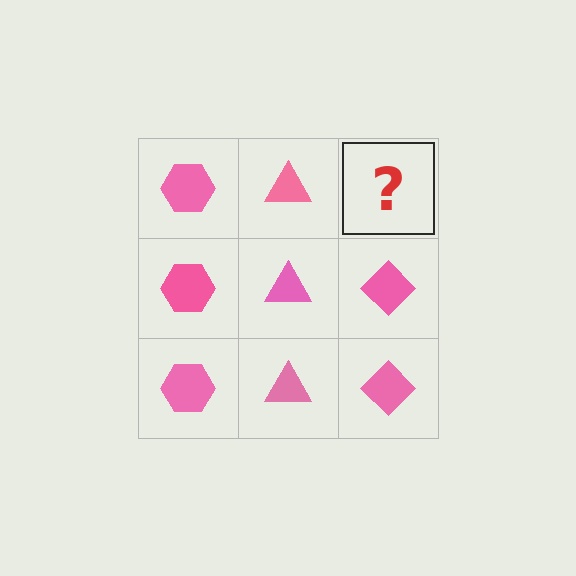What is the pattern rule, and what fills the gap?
The rule is that each column has a consistent shape. The gap should be filled with a pink diamond.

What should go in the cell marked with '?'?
The missing cell should contain a pink diamond.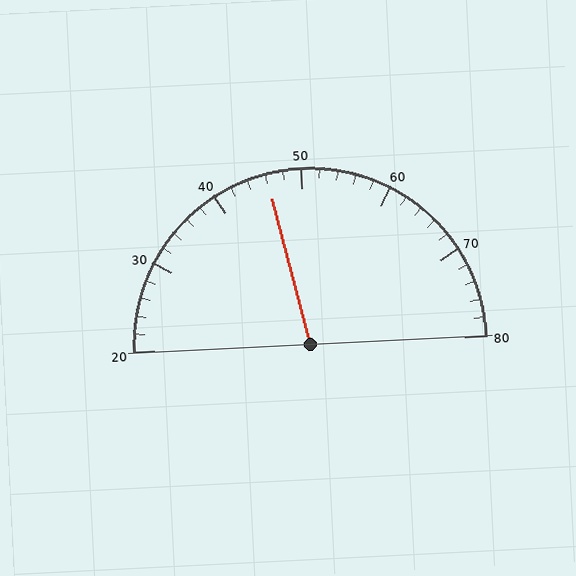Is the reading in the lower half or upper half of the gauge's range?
The reading is in the lower half of the range (20 to 80).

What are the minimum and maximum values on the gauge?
The gauge ranges from 20 to 80.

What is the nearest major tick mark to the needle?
The nearest major tick mark is 50.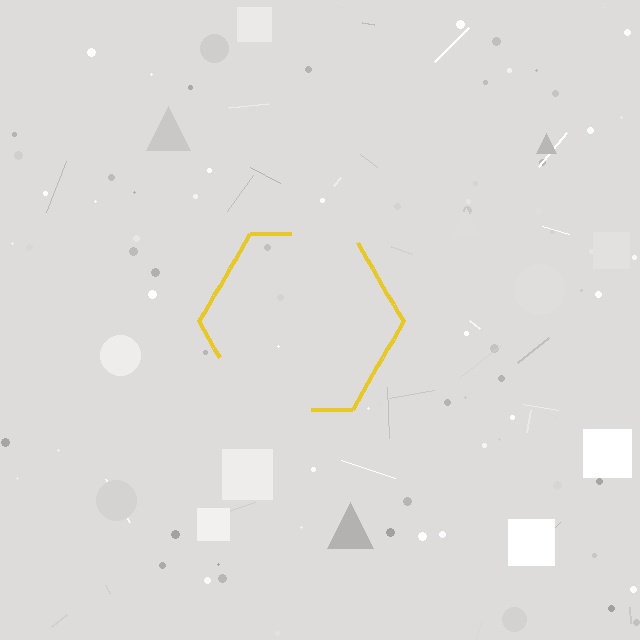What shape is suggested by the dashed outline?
The dashed outline suggests a hexagon.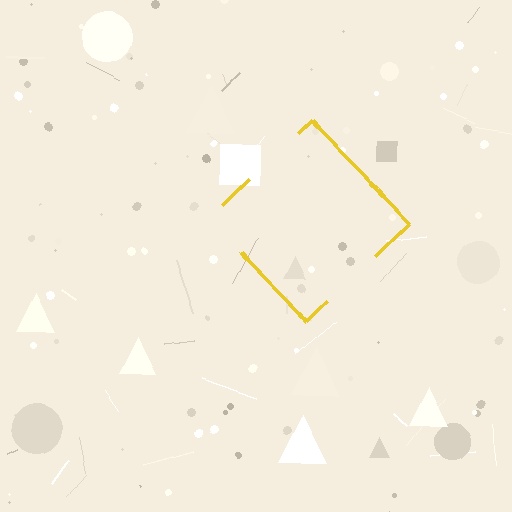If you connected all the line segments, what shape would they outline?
They would outline a diamond.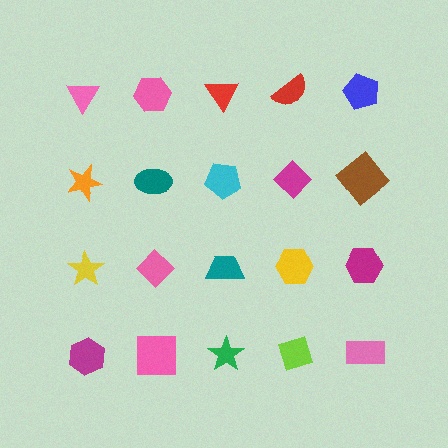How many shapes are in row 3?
5 shapes.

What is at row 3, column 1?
A yellow star.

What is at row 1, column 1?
A pink triangle.